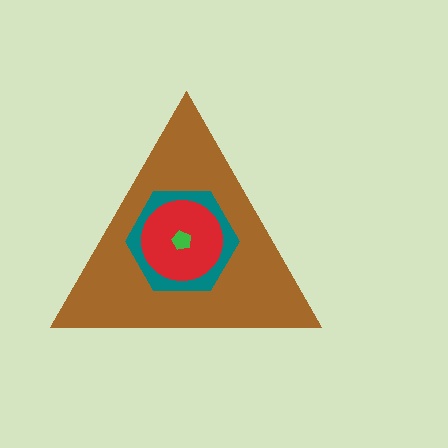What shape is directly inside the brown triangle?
The teal hexagon.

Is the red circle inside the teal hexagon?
Yes.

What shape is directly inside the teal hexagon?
The red circle.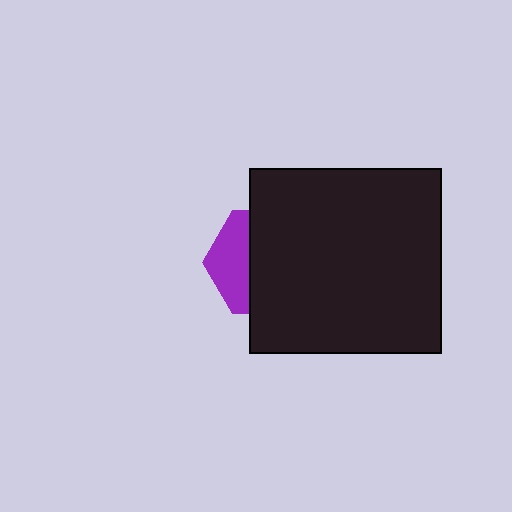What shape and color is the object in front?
The object in front is a black rectangle.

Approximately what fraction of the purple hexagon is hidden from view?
Roughly 64% of the purple hexagon is hidden behind the black rectangle.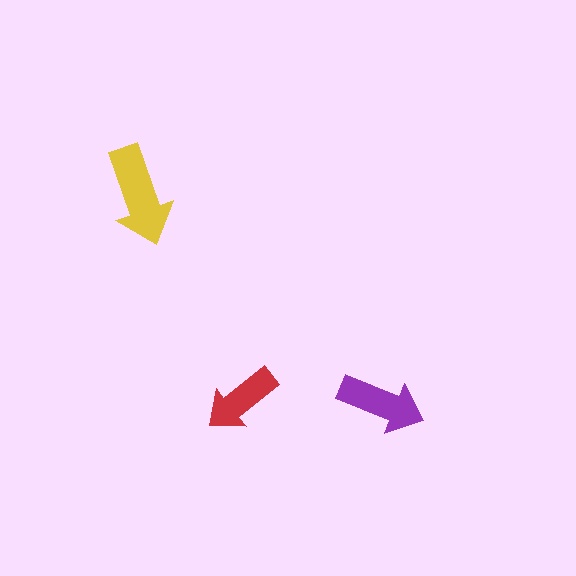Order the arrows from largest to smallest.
the yellow one, the purple one, the red one.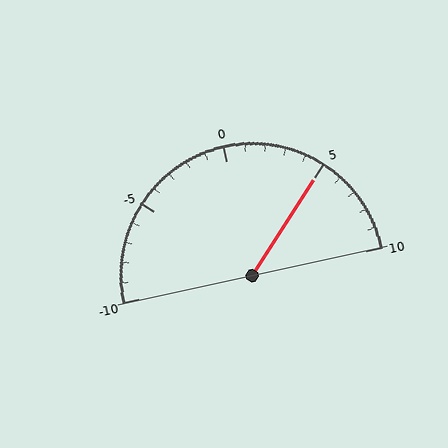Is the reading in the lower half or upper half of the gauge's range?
The reading is in the upper half of the range (-10 to 10).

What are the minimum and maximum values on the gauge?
The gauge ranges from -10 to 10.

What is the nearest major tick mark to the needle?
The nearest major tick mark is 5.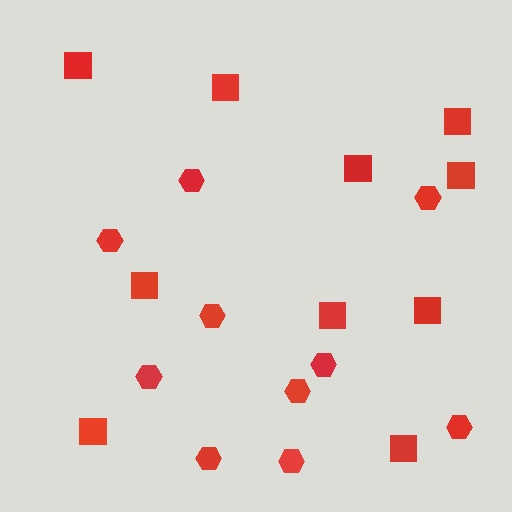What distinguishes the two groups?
There are 2 groups: one group of squares (10) and one group of hexagons (10).